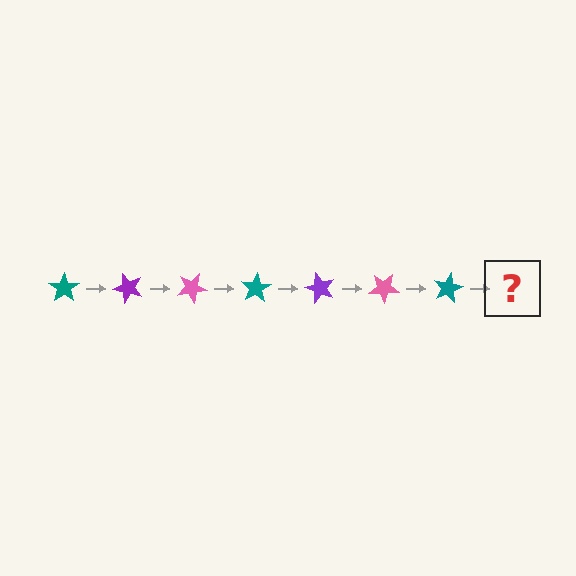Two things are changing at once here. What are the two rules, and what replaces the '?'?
The two rules are that it rotates 50 degrees each step and the color cycles through teal, purple, and pink. The '?' should be a purple star, rotated 350 degrees from the start.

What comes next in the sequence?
The next element should be a purple star, rotated 350 degrees from the start.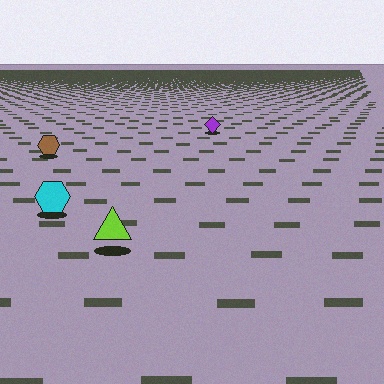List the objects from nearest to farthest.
From nearest to farthest: the lime triangle, the cyan hexagon, the brown hexagon, the purple diamond.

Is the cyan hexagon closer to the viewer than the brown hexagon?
Yes. The cyan hexagon is closer — you can tell from the texture gradient: the ground texture is coarser near it.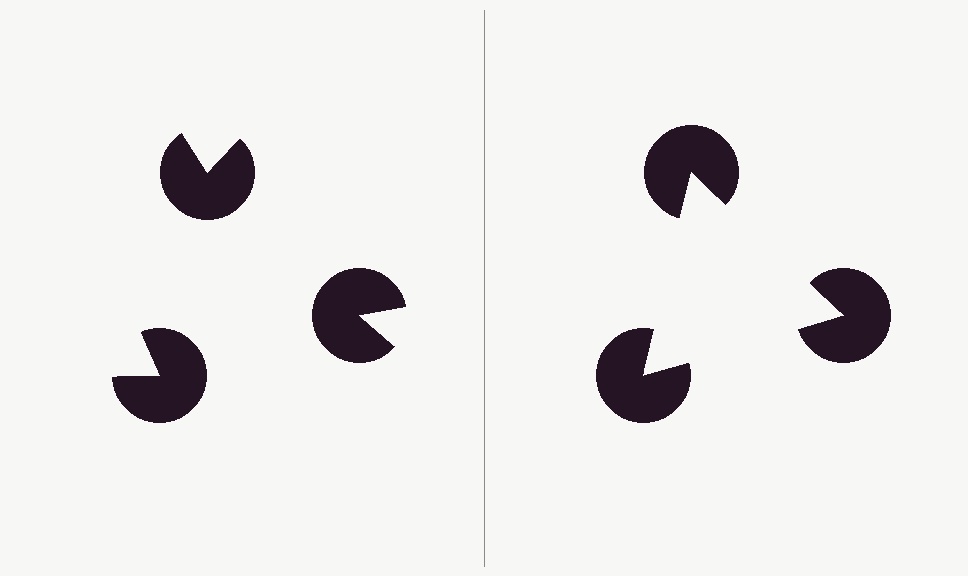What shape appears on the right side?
An illusory triangle.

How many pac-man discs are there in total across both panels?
6 — 3 on each side.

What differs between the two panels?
The pac-man discs are positioned identically on both sides; only the wedge orientations differ. On the right they align to a triangle; on the left they are misaligned.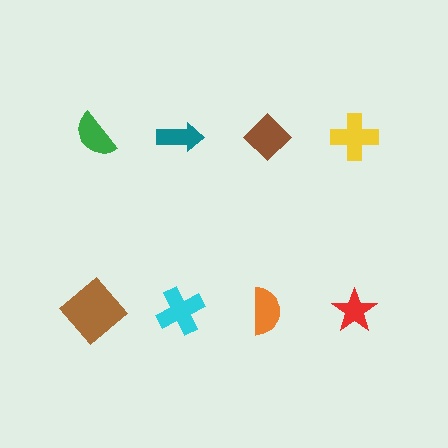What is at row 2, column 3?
An orange semicircle.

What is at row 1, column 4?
A yellow cross.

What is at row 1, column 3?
A brown diamond.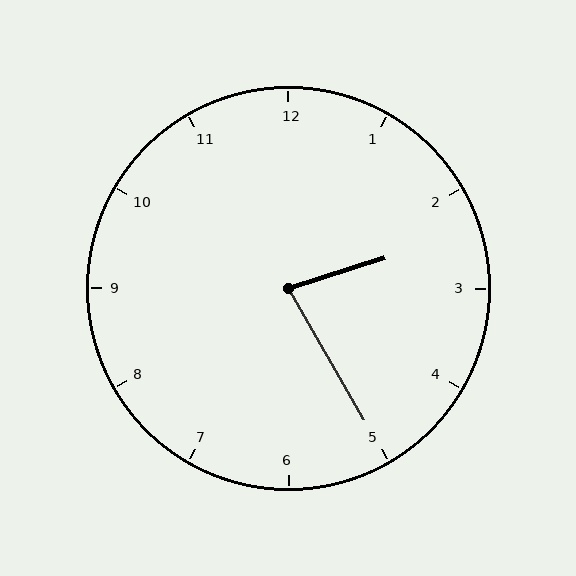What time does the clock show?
2:25.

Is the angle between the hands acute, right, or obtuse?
It is acute.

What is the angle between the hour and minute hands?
Approximately 78 degrees.